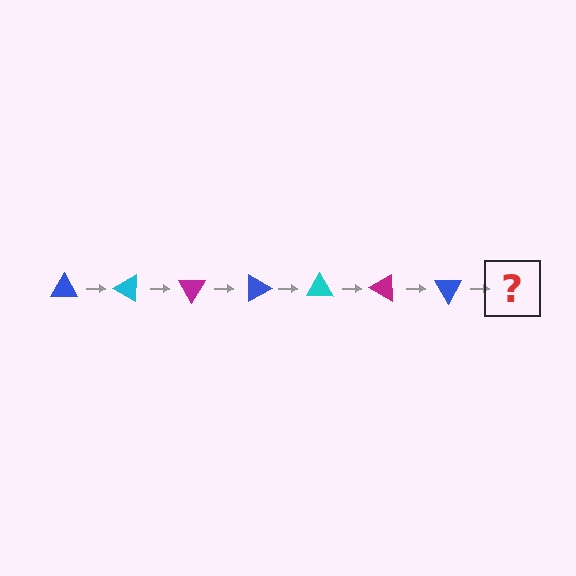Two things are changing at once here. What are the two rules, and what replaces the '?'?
The two rules are that it rotates 30 degrees each step and the color cycles through blue, cyan, and magenta. The '?' should be a cyan triangle, rotated 210 degrees from the start.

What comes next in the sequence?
The next element should be a cyan triangle, rotated 210 degrees from the start.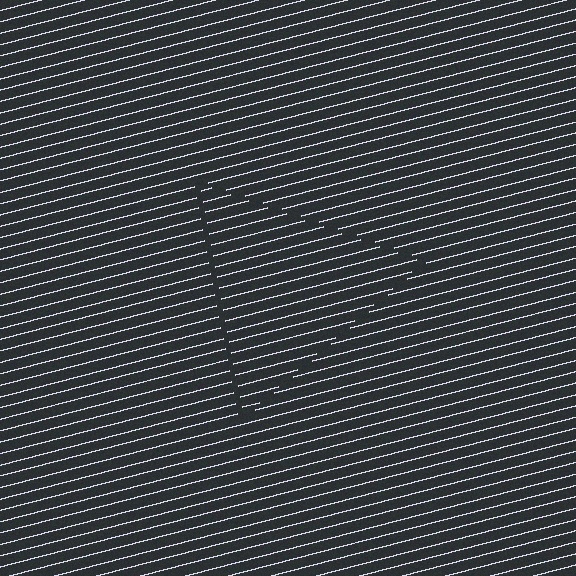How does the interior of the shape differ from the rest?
The interior of the shape contains the same grating, shifted by half a period — the contour is defined by the phase discontinuity where line-ends from the inner and outer gratings abut.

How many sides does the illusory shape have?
3 sides — the line-ends trace a triangle.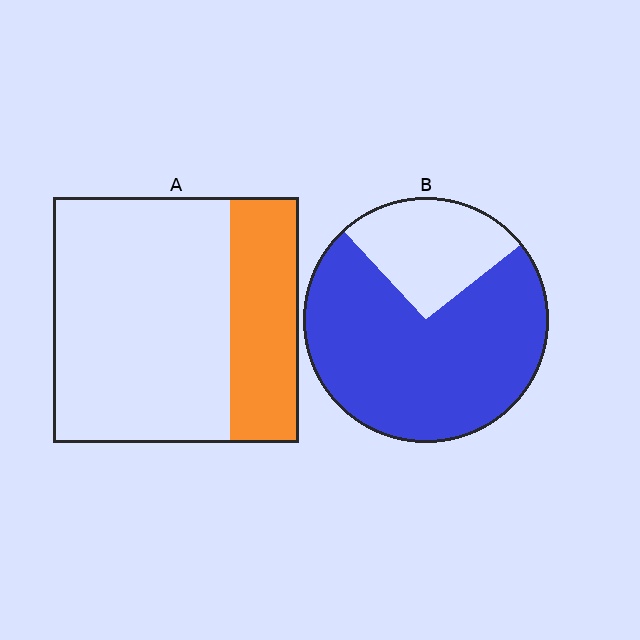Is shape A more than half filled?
No.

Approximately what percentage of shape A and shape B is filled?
A is approximately 30% and B is approximately 75%.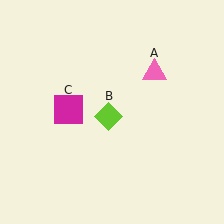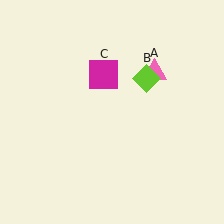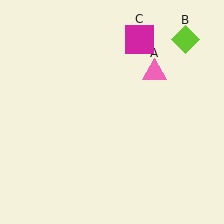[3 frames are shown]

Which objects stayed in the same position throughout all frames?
Pink triangle (object A) remained stationary.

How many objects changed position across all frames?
2 objects changed position: lime diamond (object B), magenta square (object C).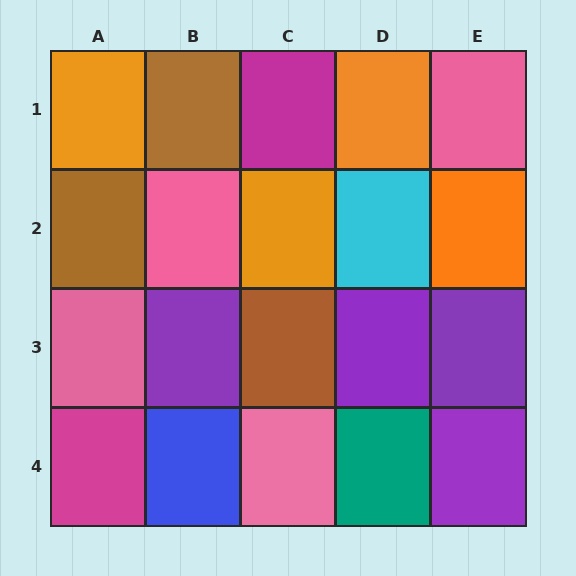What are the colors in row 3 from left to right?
Pink, purple, brown, purple, purple.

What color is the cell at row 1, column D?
Orange.